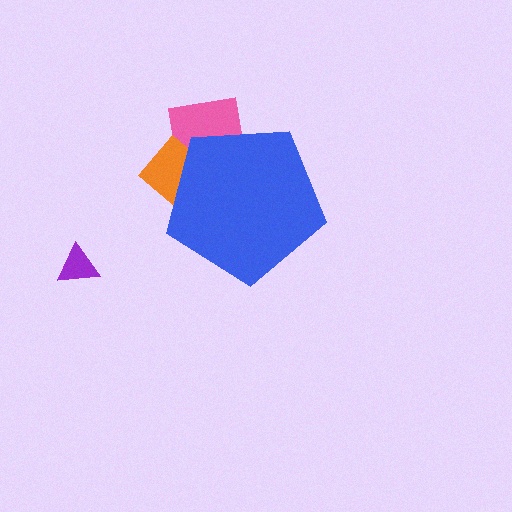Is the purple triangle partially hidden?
No, the purple triangle is fully visible.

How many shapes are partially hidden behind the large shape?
2 shapes are partially hidden.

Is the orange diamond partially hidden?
Yes, the orange diamond is partially hidden behind the blue pentagon.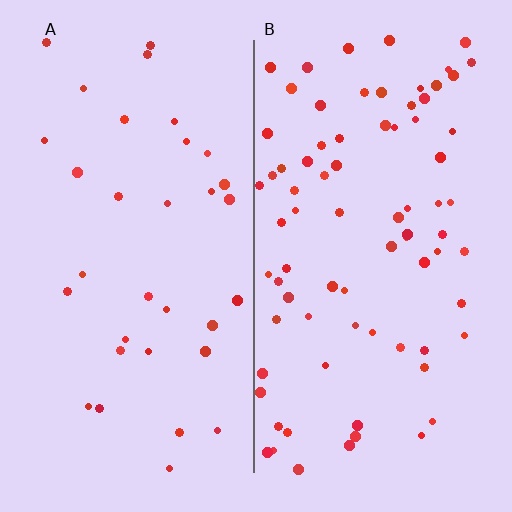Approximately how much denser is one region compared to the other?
Approximately 2.4× — region B over region A.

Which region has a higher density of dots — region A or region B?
B (the right).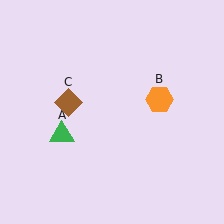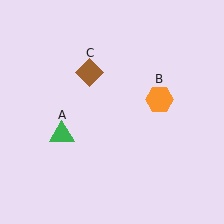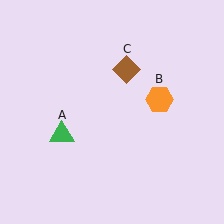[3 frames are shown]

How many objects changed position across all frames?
1 object changed position: brown diamond (object C).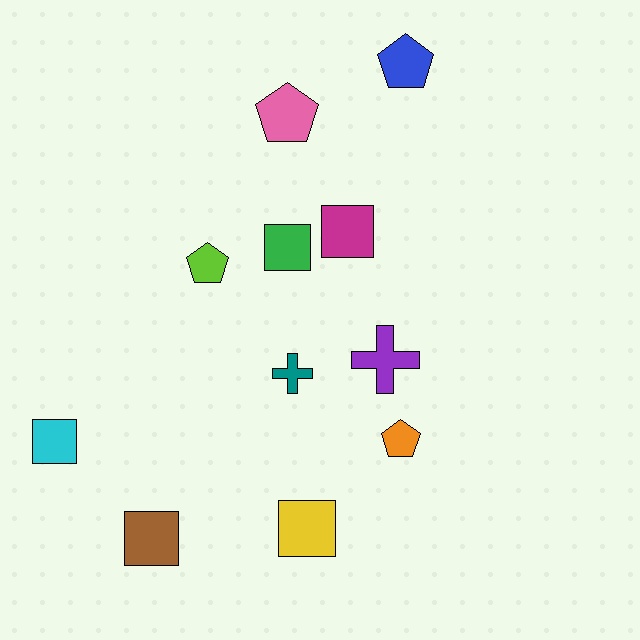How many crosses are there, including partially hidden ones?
There are 2 crosses.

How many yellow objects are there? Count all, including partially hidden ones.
There is 1 yellow object.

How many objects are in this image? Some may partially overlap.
There are 11 objects.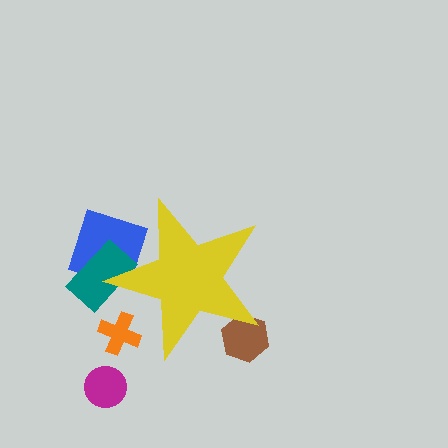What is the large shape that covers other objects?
A yellow star.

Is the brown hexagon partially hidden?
Yes, the brown hexagon is partially hidden behind the yellow star.